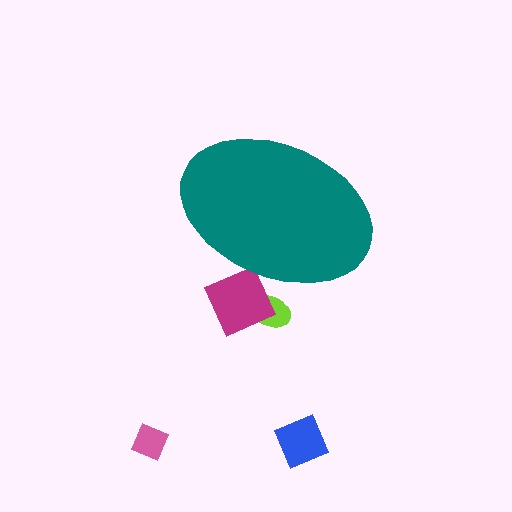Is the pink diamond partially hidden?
No, the pink diamond is fully visible.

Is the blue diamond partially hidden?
No, the blue diamond is fully visible.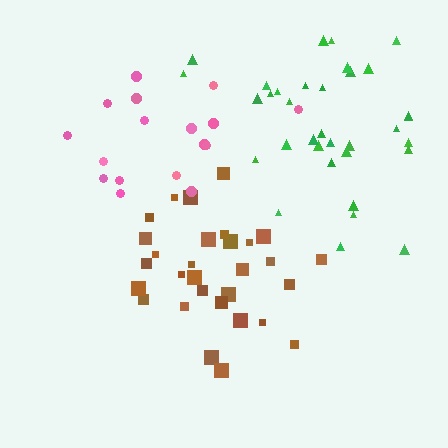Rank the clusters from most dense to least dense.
green, brown, pink.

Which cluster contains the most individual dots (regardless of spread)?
Green (34).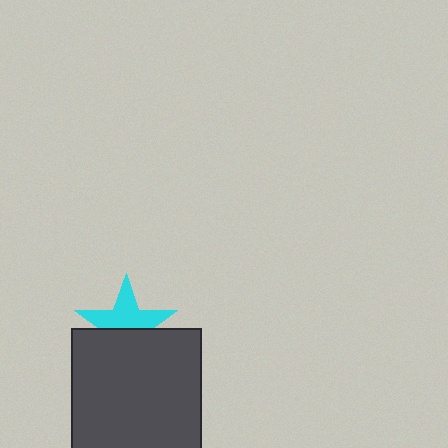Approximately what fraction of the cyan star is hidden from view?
Roughly 44% of the cyan star is hidden behind the dark gray square.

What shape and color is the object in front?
The object in front is a dark gray square.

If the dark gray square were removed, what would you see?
You would see the complete cyan star.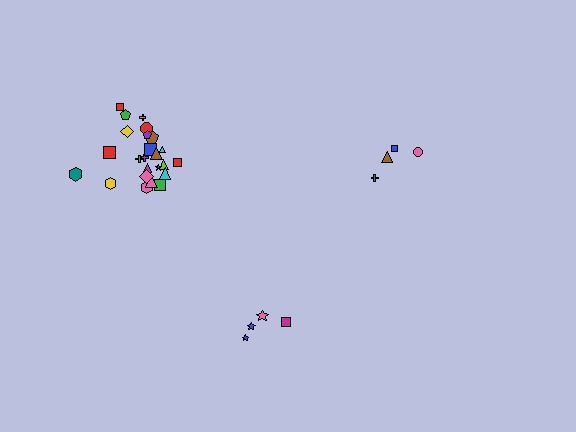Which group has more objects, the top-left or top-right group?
The top-left group.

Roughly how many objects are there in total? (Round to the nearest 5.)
Roughly 35 objects in total.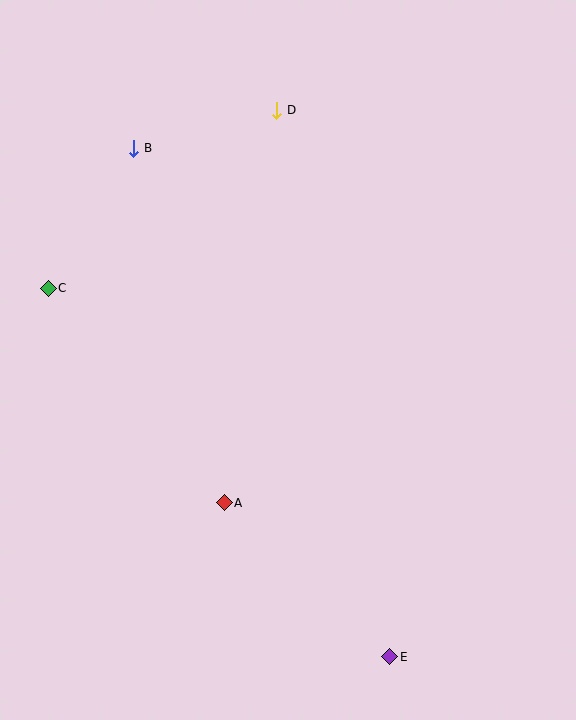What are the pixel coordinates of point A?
Point A is at (224, 503).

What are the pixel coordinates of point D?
Point D is at (277, 110).